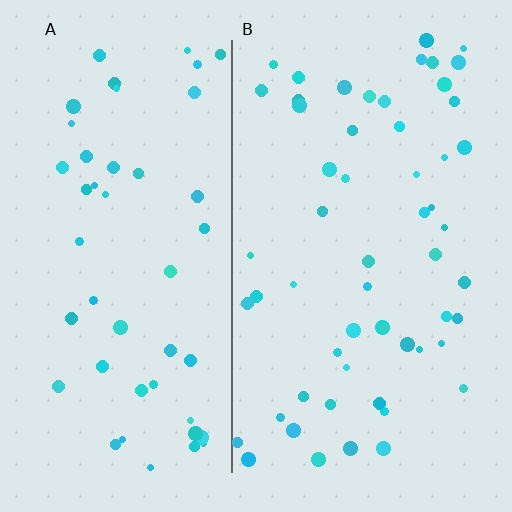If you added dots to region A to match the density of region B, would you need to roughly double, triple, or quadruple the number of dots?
Approximately double.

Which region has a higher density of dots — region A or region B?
B (the right).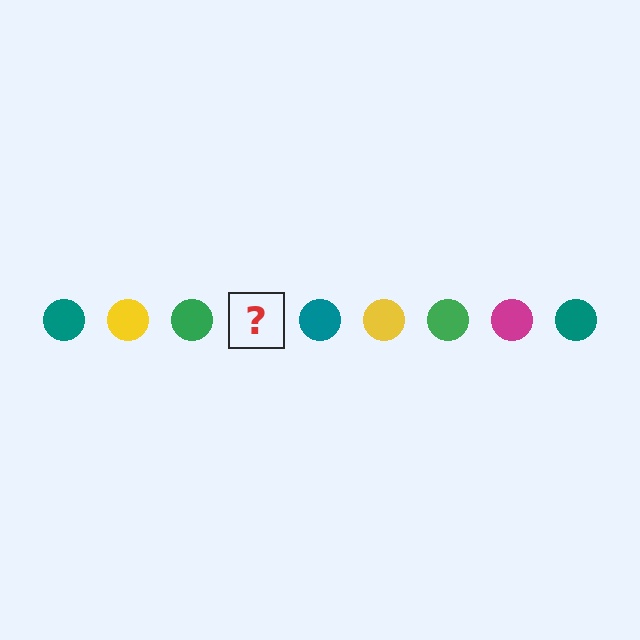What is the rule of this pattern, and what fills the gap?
The rule is that the pattern cycles through teal, yellow, green, magenta circles. The gap should be filled with a magenta circle.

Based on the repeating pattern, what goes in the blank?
The blank should be a magenta circle.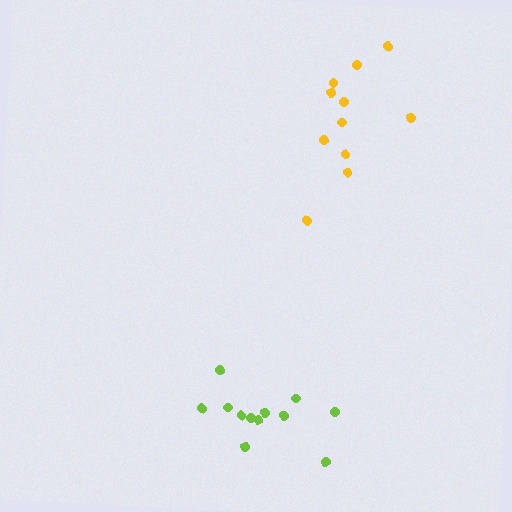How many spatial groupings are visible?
There are 2 spatial groupings.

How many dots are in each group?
Group 1: 11 dots, Group 2: 13 dots (24 total).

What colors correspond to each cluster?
The clusters are colored: yellow, lime.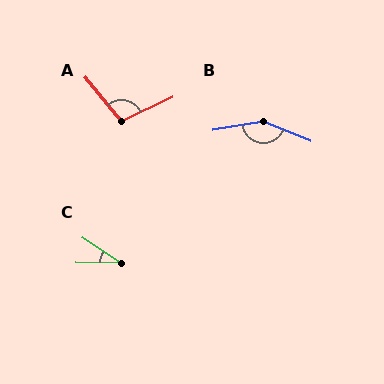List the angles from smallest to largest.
C (32°), A (104°), B (148°).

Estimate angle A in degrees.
Approximately 104 degrees.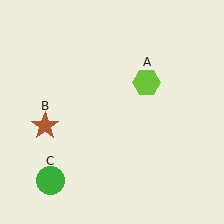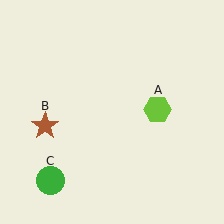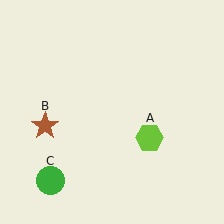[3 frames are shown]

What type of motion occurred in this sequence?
The lime hexagon (object A) rotated clockwise around the center of the scene.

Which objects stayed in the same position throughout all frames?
Brown star (object B) and green circle (object C) remained stationary.